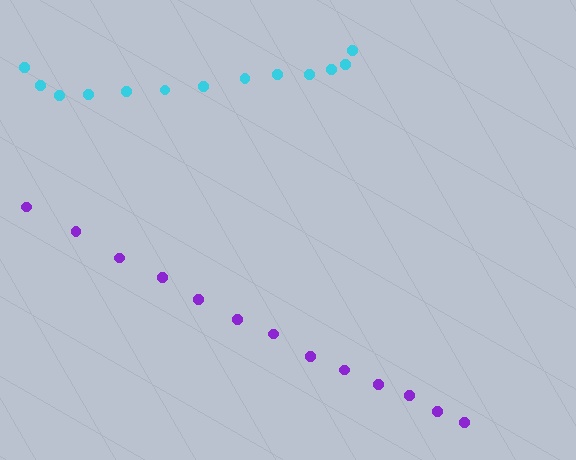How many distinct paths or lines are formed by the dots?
There are 2 distinct paths.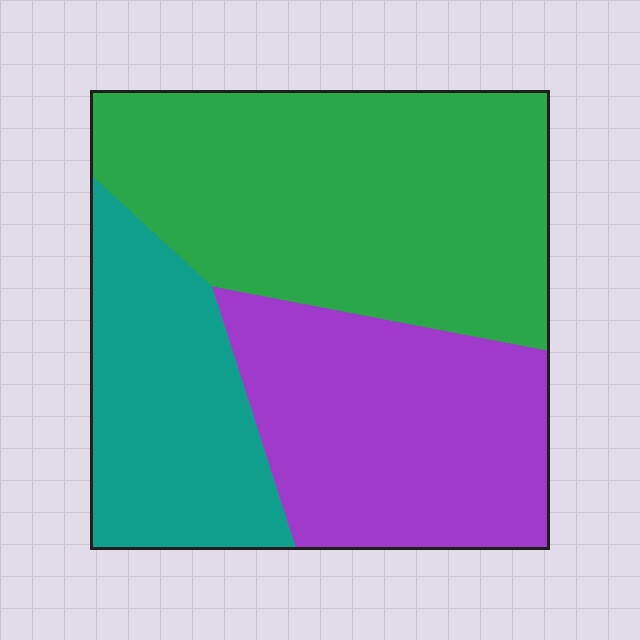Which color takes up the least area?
Teal, at roughly 25%.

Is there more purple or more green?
Green.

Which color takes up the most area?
Green, at roughly 45%.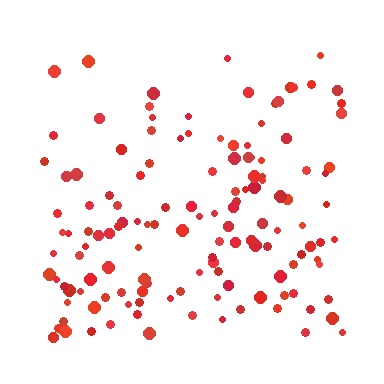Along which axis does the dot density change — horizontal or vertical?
Vertical.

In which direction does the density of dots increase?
From top to bottom, with the bottom side densest.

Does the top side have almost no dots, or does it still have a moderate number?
Still a moderate number, just noticeably fewer than the bottom.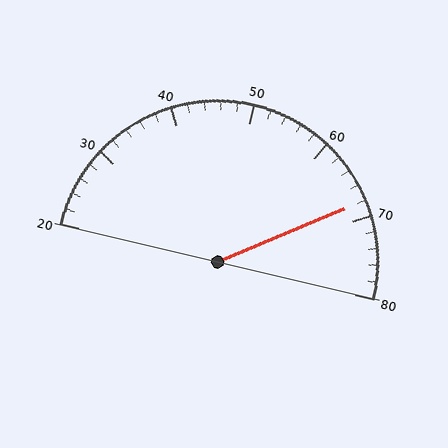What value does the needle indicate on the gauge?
The needle indicates approximately 68.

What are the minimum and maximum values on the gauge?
The gauge ranges from 20 to 80.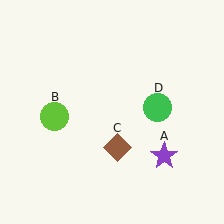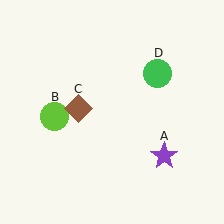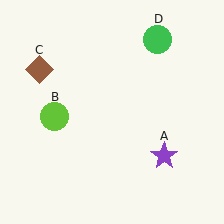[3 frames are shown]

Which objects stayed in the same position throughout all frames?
Purple star (object A) and lime circle (object B) remained stationary.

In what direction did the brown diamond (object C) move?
The brown diamond (object C) moved up and to the left.